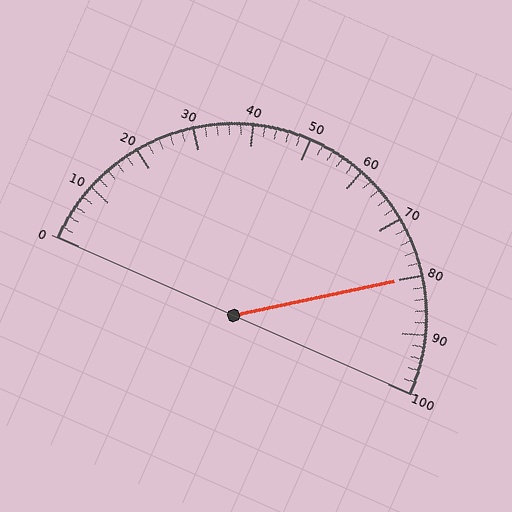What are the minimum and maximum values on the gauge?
The gauge ranges from 0 to 100.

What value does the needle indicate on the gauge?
The needle indicates approximately 80.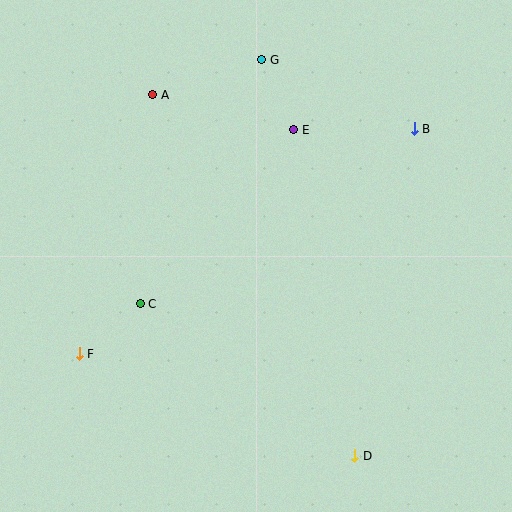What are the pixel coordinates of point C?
Point C is at (140, 304).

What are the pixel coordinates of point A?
Point A is at (153, 95).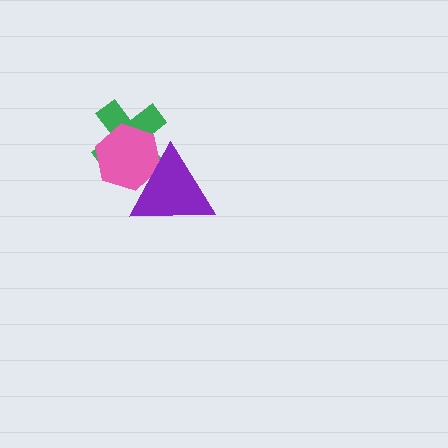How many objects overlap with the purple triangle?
2 objects overlap with the purple triangle.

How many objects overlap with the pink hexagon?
2 objects overlap with the pink hexagon.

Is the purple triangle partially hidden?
No, no other shape covers it.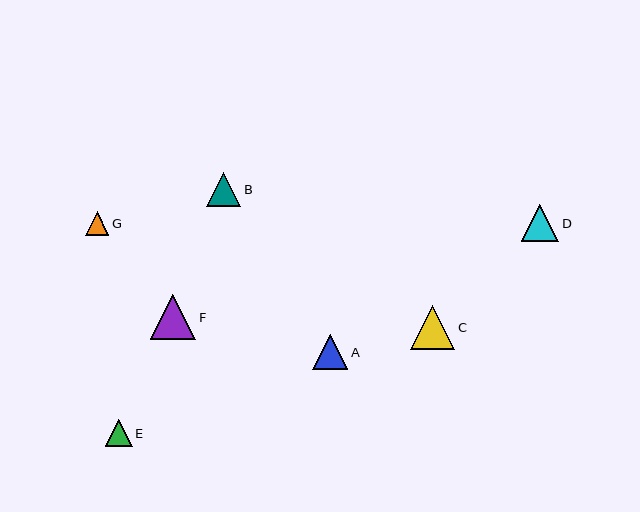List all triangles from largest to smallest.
From largest to smallest: F, C, D, A, B, E, G.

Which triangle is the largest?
Triangle F is the largest with a size of approximately 45 pixels.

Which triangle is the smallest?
Triangle G is the smallest with a size of approximately 24 pixels.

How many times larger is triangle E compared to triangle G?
Triangle E is approximately 1.1 times the size of triangle G.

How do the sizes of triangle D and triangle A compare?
Triangle D and triangle A are approximately the same size.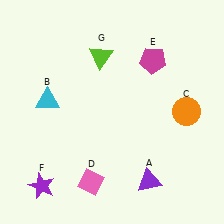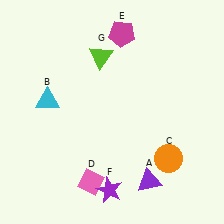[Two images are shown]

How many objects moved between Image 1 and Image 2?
3 objects moved between the two images.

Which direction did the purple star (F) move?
The purple star (F) moved right.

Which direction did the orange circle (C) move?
The orange circle (C) moved down.